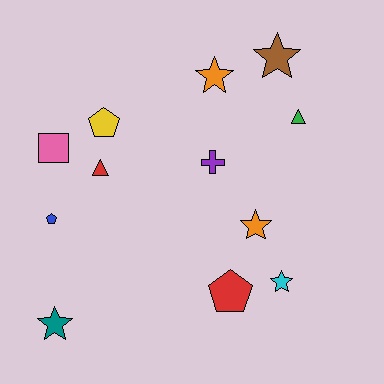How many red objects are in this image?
There are 2 red objects.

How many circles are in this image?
There are no circles.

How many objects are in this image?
There are 12 objects.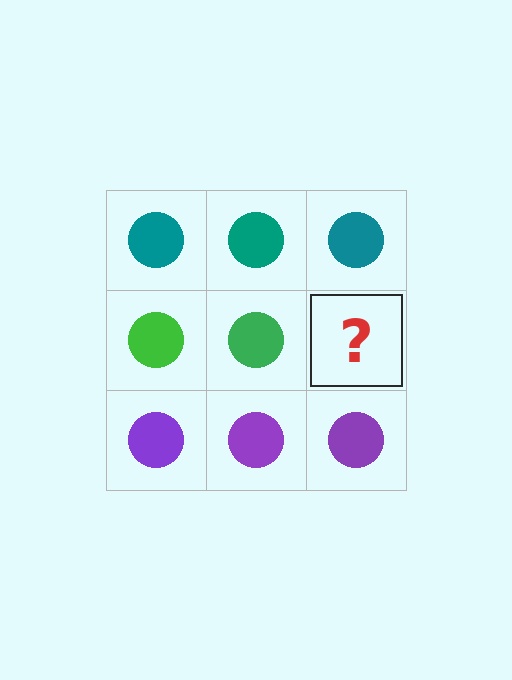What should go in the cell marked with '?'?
The missing cell should contain a green circle.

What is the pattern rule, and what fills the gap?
The rule is that each row has a consistent color. The gap should be filled with a green circle.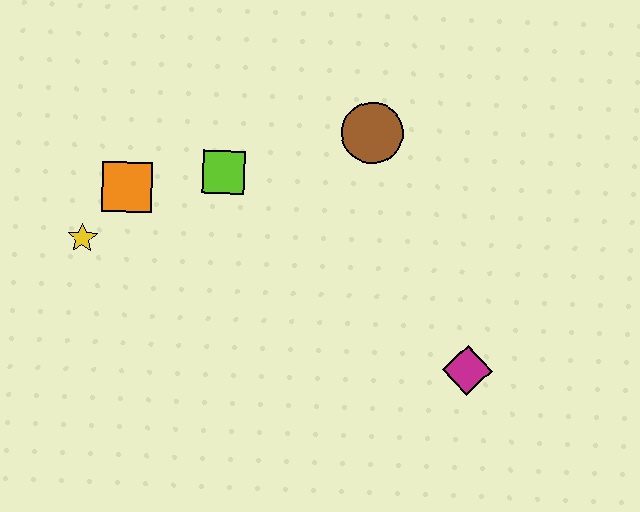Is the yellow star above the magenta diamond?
Yes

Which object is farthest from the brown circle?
The yellow star is farthest from the brown circle.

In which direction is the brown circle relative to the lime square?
The brown circle is to the right of the lime square.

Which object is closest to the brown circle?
The lime square is closest to the brown circle.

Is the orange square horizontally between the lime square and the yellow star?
Yes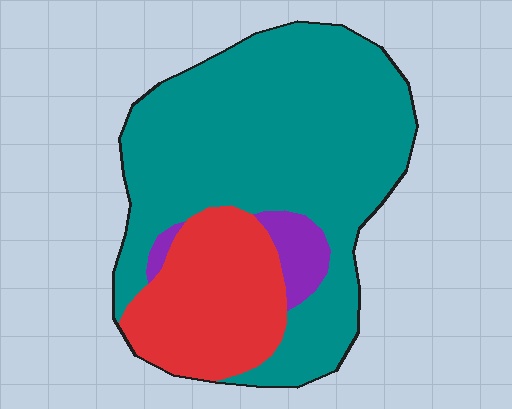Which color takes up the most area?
Teal, at roughly 70%.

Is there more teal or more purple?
Teal.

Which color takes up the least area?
Purple, at roughly 5%.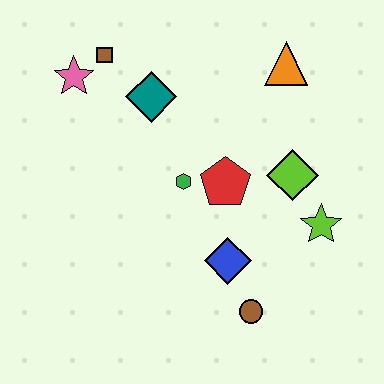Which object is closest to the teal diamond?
The brown square is closest to the teal diamond.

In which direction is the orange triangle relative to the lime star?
The orange triangle is above the lime star.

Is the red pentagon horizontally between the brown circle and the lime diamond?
No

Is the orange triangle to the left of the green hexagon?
No